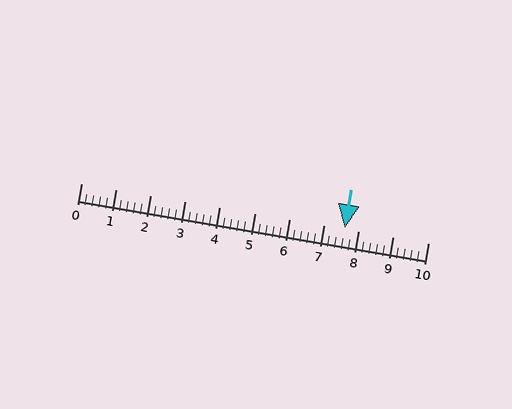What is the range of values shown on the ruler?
The ruler shows values from 0 to 10.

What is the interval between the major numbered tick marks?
The major tick marks are spaced 1 units apart.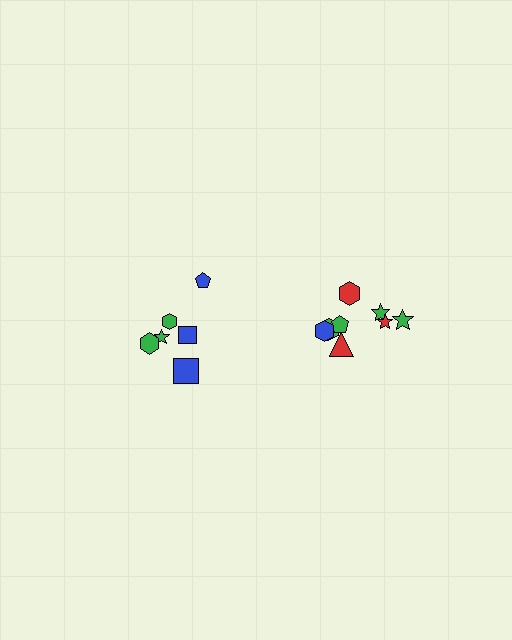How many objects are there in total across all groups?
There are 14 objects.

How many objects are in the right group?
There are 8 objects.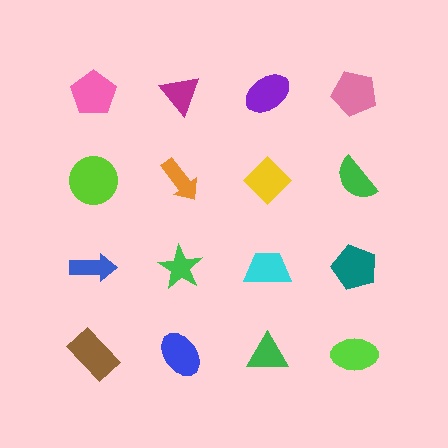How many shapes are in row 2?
4 shapes.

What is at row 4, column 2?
A blue ellipse.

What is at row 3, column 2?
A green star.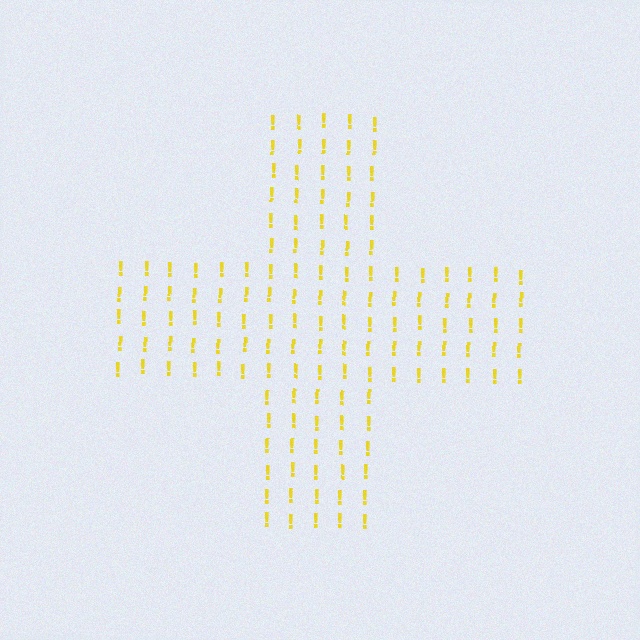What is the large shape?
The large shape is a cross.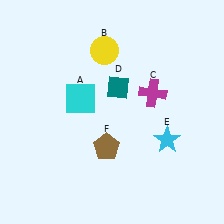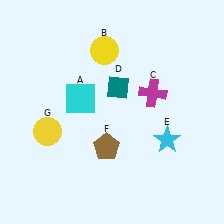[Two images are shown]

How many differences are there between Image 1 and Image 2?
There is 1 difference between the two images.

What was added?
A yellow circle (G) was added in Image 2.